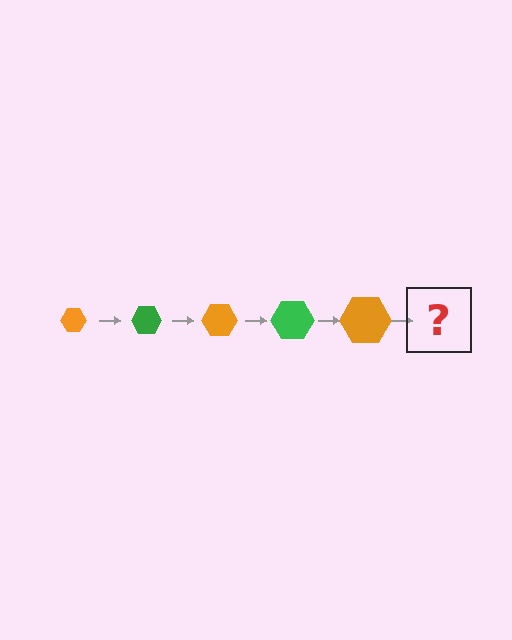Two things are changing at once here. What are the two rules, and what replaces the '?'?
The two rules are that the hexagon grows larger each step and the color cycles through orange and green. The '?' should be a green hexagon, larger than the previous one.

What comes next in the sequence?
The next element should be a green hexagon, larger than the previous one.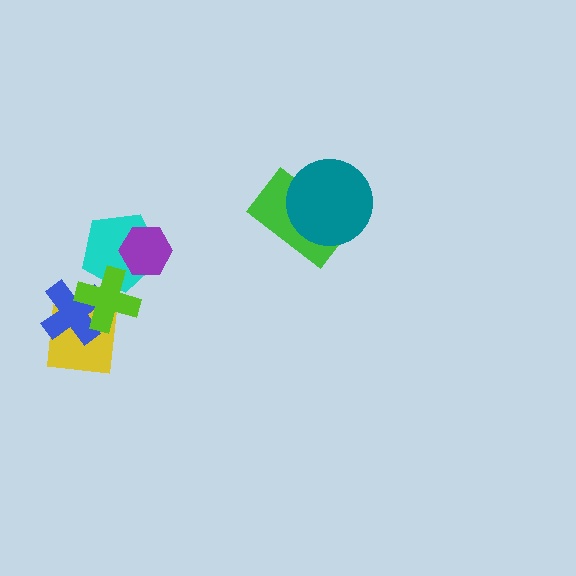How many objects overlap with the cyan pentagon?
2 objects overlap with the cyan pentagon.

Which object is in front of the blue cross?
The lime cross is in front of the blue cross.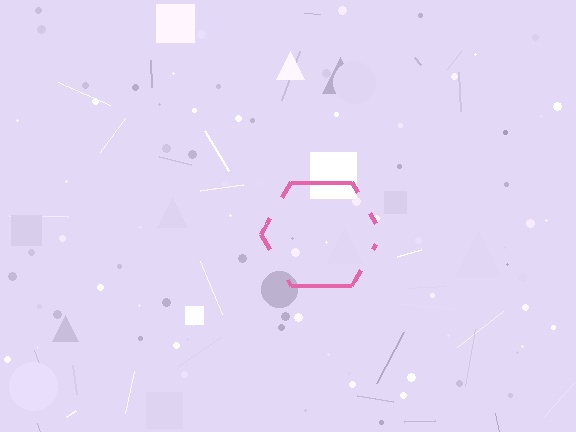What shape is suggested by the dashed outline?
The dashed outline suggests a hexagon.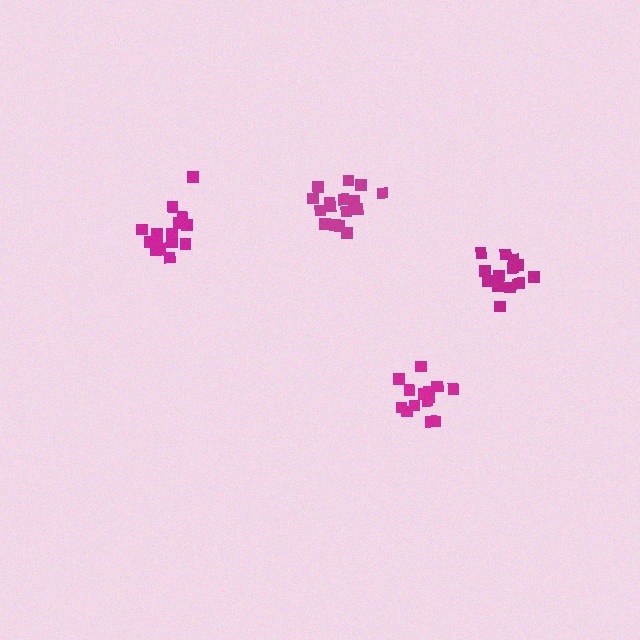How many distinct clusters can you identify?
There are 4 distinct clusters.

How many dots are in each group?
Group 1: 14 dots, Group 2: 14 dots, Group 3: 16 dots, Group 4: 17 dots (61 total).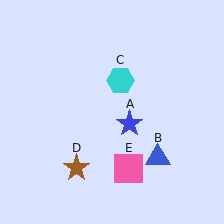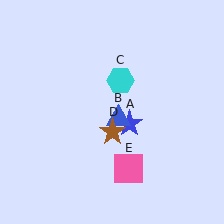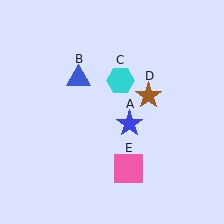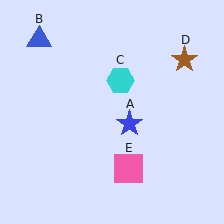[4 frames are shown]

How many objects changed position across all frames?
2 objects changed position: blue triangle (object B), brown star (object D).